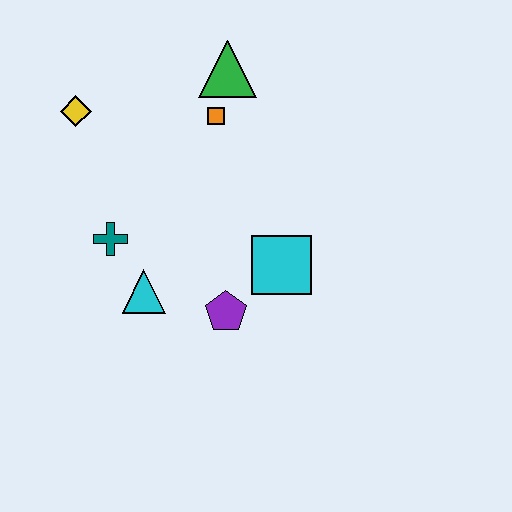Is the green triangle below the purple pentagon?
No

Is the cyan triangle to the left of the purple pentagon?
Yes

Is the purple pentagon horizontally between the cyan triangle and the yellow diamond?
No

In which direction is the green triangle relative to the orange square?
The green triangle is above the orange square.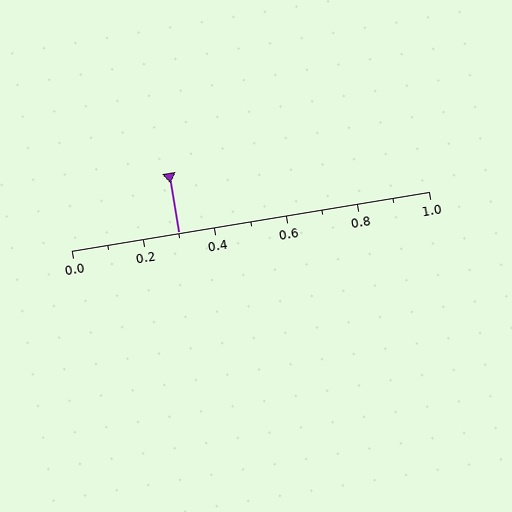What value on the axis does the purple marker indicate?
The marker indicates approximately 0.3.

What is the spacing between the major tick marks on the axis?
The major ticks are spaced 0.2 apart.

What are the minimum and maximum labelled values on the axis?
The axis runs from 0.0 to 1.0.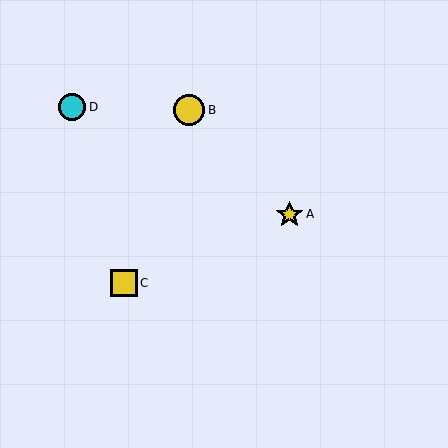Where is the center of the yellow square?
The center of the yellow square is at (124, 283).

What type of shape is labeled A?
Shape A is a yellow star.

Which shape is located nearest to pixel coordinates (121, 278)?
The yellow square (labeled C) at (124, 283) is nearest to that location.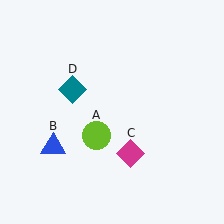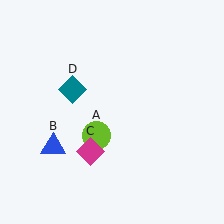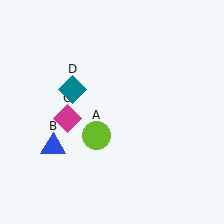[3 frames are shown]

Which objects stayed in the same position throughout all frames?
Lime circle (object A) and blue triangle (object B) and teal diamond (object D) remained stationary.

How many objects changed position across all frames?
1 object changed position: magenta diamond (object C).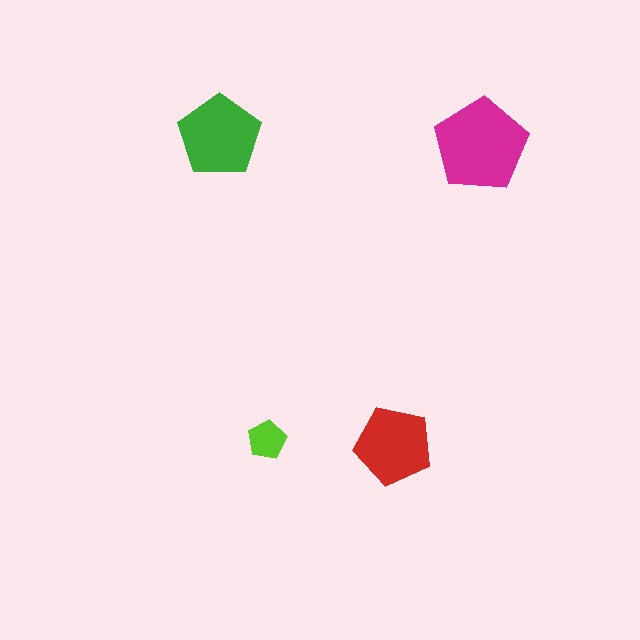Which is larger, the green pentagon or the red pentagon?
The green one.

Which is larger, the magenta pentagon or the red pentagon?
The magenta one.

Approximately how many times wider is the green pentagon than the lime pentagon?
About 2 times wider.